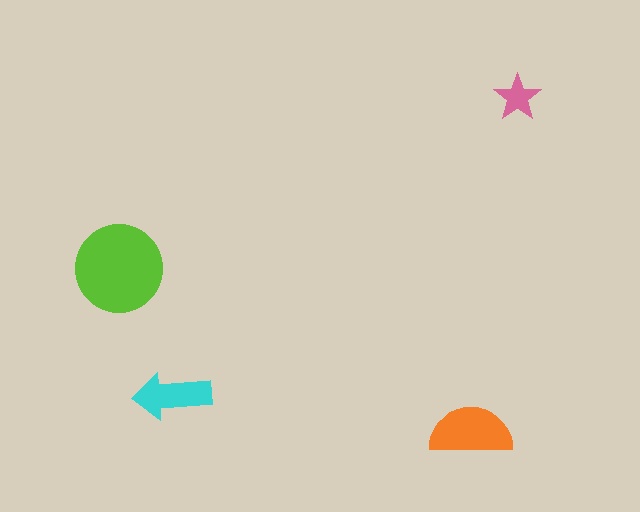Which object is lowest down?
The orange semicircle is bottommost.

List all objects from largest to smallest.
The lime circle, the orange semicircle, the cyan arrow, the pink star.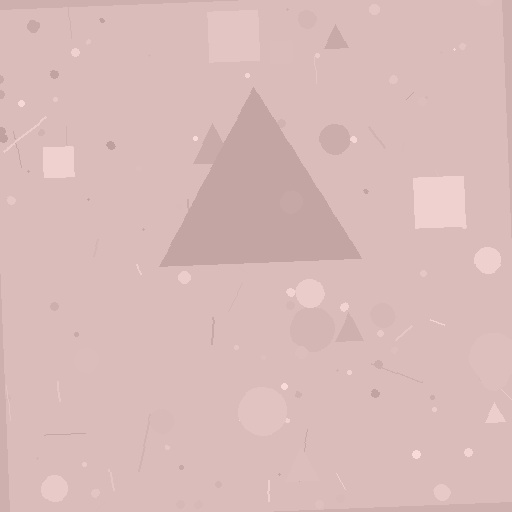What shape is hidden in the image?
A triangle is hidden in the image.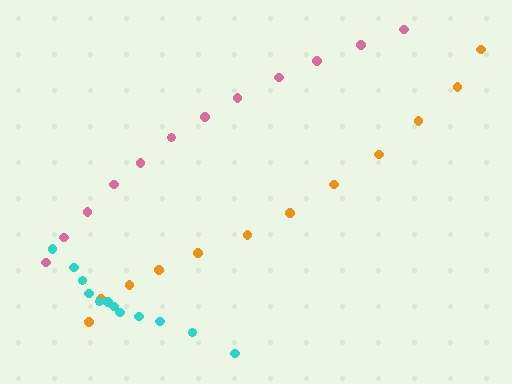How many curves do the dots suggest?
There are 3 distinct paths.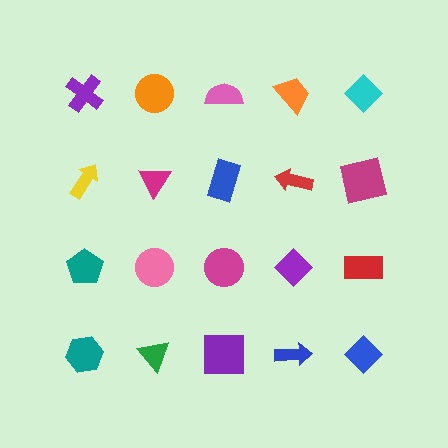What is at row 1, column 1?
A purple cross.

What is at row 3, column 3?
A magenta circle.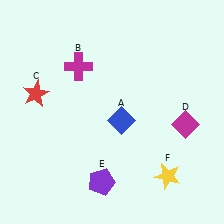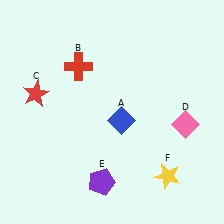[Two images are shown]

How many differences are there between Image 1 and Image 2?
There are 2 differences between the two images.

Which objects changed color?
B changed from magenta to red. D changed from magenta to pink.